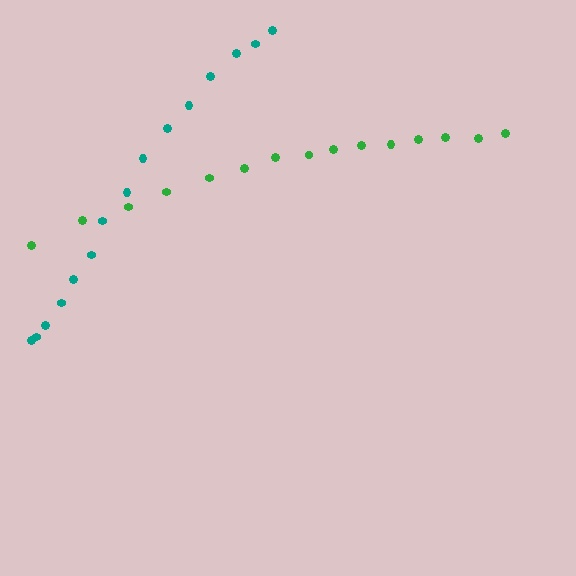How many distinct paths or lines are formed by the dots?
There are 2 distinct paths.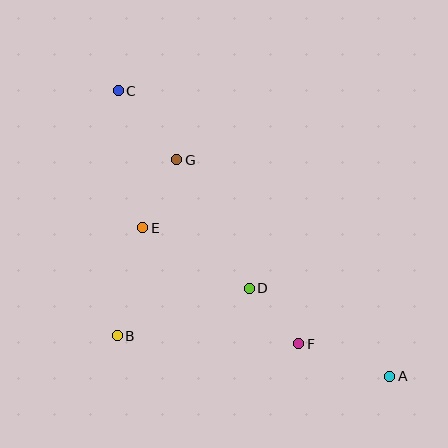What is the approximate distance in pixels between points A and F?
The distance between A and F is approximately 97 pixels.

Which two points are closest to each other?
Points D and F are closest to each other.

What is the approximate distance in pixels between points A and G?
The distance between A and G is approximately 304 pixels.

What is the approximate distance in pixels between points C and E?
The distance between C and E is approximately 139 pixels.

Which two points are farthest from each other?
Points A and C are farthest from each other.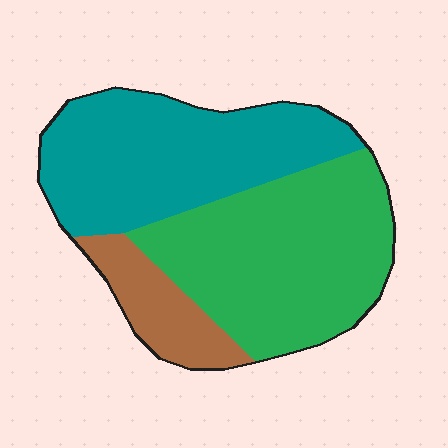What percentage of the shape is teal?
Teal takes up about two fifths (2/5) of the shape.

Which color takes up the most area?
Green, at roughly 45%.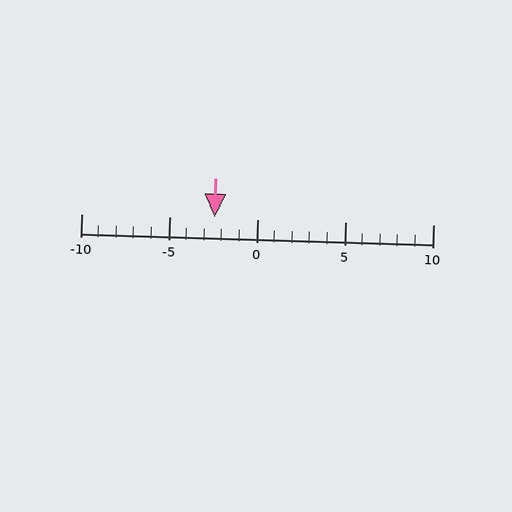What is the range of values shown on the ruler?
The ruler shows values from -10 to 10.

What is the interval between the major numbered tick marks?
The major tick marks are spaced 5 units apart.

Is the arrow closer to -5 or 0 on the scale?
The arrow is closer to 0.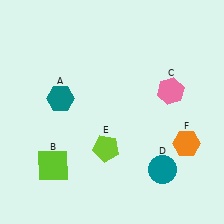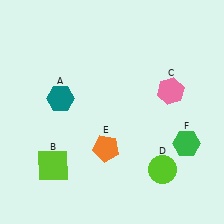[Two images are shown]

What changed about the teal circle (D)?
In Image 1, D is teal. In Image 2, it changed to lime.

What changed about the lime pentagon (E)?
In Image 1, E is lime. In Image 2, it changed to orange.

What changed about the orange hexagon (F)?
In Image 1, F is orange. In Image 2, it changed to green.